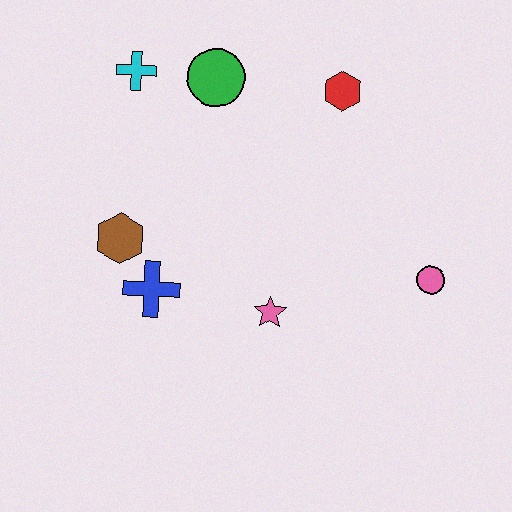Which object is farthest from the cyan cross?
The pink circle is farthest from the cyan cross.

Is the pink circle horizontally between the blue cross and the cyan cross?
No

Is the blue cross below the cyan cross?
Yes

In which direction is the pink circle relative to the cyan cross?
The pink circle is to the right of the cyan cross.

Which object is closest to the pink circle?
The pink star is closest to the pink circle.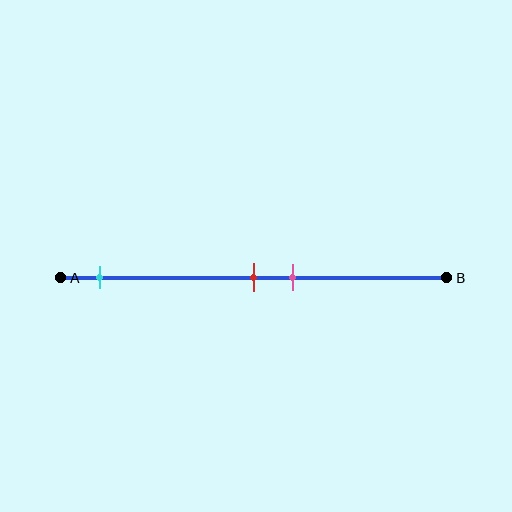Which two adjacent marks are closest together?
The red and pink marks are the closest adjacent pair.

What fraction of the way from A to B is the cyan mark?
The cyan mark is approximately 10% (0.1) of the way from A to B.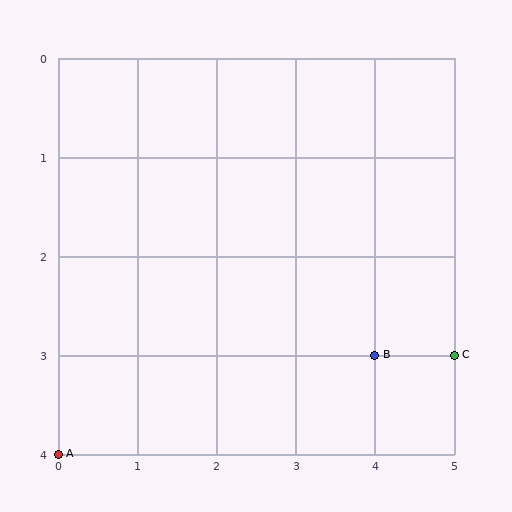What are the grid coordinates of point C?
Point C is at grid coordinates (5, 3).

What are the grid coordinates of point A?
Point A is at grid coordinates (0, 4).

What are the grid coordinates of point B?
Point B is at grid coordinates (4, 3).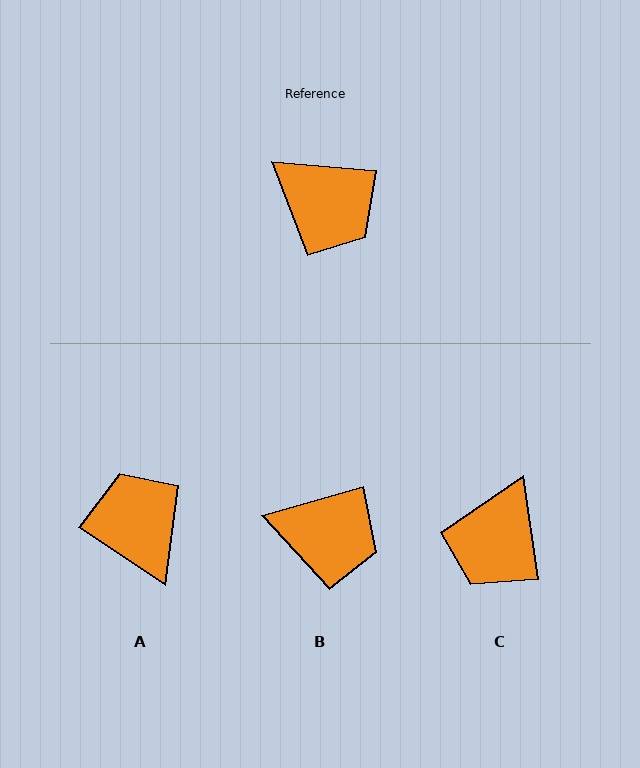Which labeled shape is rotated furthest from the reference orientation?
A, about 151 degrees away.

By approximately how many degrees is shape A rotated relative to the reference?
Approximately 151 degrees counter-clockwise.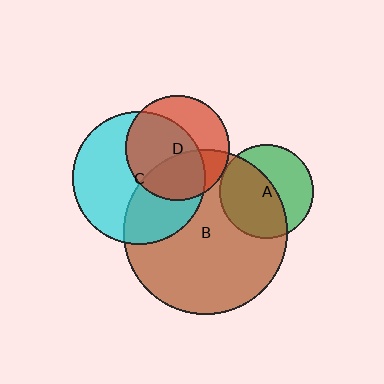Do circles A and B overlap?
Yes.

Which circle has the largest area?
Circle B (brown).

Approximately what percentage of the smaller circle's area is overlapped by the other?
Approximately 55%.